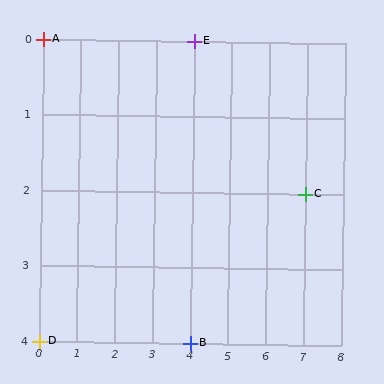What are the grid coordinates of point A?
Point A is at grid coordinates (0, 0).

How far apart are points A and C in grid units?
Points A and C are 7 columns and 2 rows apart (about 7.3 grid units diagonally).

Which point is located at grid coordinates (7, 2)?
Point C is at (7, 2).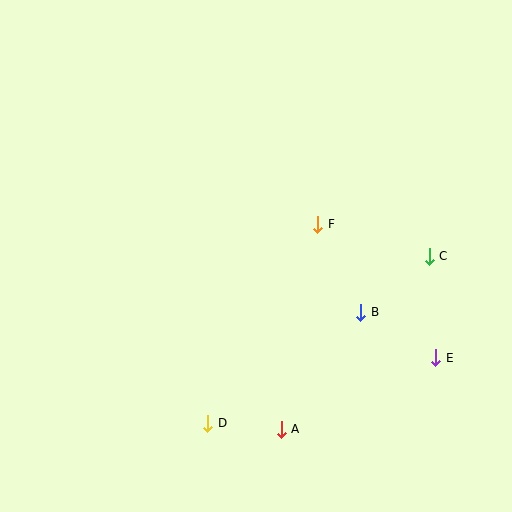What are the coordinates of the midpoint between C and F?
The midpoint between C and F is at (374, 240).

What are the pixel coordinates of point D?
Point D is at (208, 423).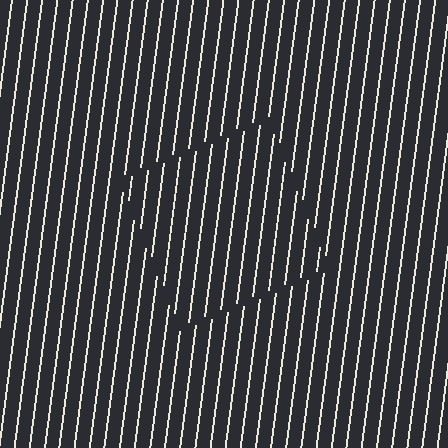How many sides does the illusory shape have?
4 sides — the line-ends trace a square.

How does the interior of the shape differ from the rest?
The interior of the shape contains the same grating, shifted by half a period — the contour is defined by the phase discontinuity where line-ends from the inner and outer gratings abut.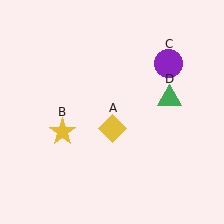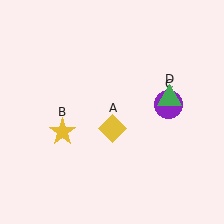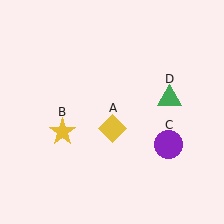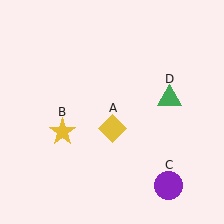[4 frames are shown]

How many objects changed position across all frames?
1 object changed position: purple circle (object C).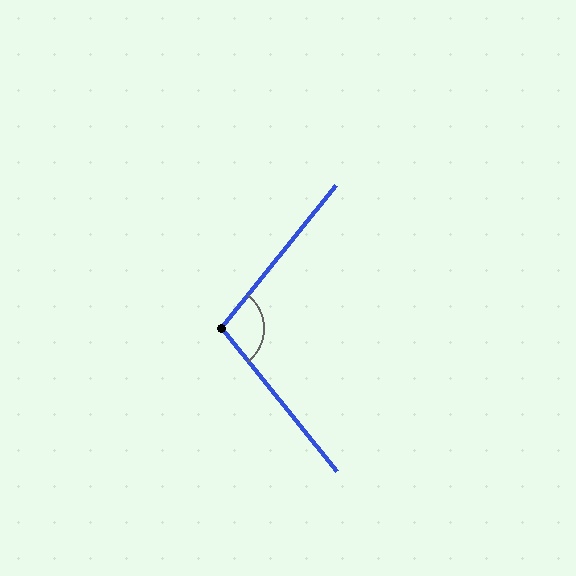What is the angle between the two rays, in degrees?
Approximately 103 degrees.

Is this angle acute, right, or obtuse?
It is obtuse.